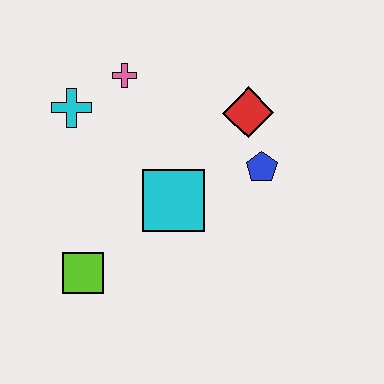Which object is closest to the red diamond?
The blue pentagon is closest to the red diamond.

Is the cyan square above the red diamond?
No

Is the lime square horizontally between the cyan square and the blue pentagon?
No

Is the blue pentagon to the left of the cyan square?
No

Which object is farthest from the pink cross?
The lime square is farthest from the pink cross.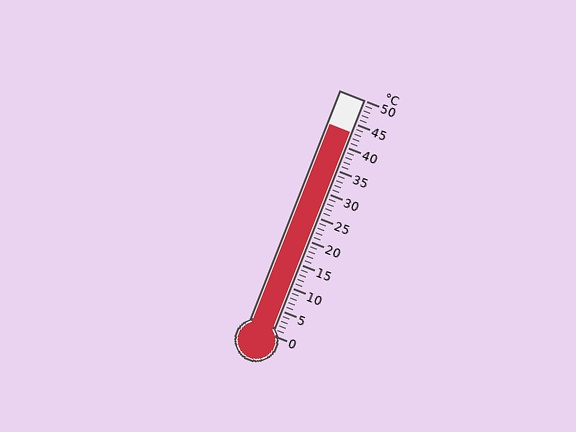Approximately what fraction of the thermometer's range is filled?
The thermometer is filled to approximately 85% of its range.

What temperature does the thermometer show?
The thermometer shows approximately 43°C.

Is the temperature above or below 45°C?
The temperature is below 45°C.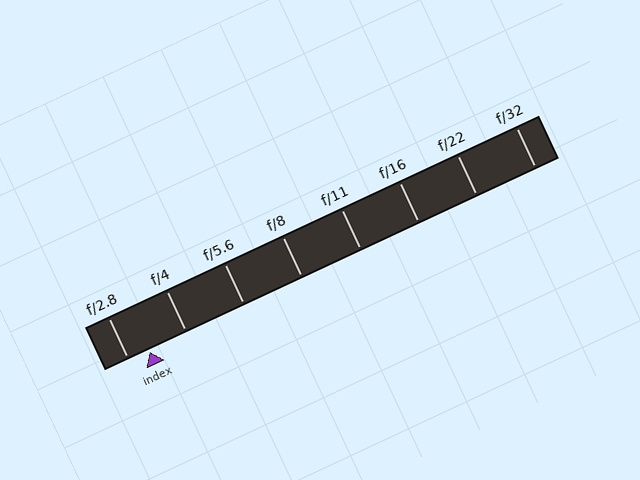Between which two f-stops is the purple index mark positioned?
The index mark is between f/2.8 and f/4.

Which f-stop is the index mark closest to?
The index mark is closest to f/2.8.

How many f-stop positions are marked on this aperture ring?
There are 8 f-stop positions marked.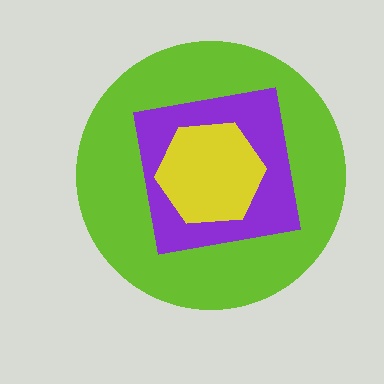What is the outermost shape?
The lime circle.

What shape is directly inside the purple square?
The yellow hexagon.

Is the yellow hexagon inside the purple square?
Yes.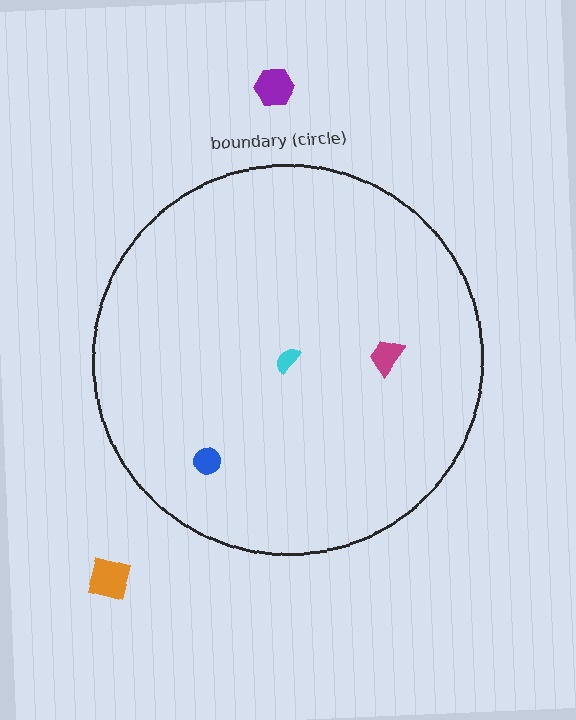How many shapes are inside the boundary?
3 inside, 2 outside.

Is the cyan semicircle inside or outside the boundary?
Inside.